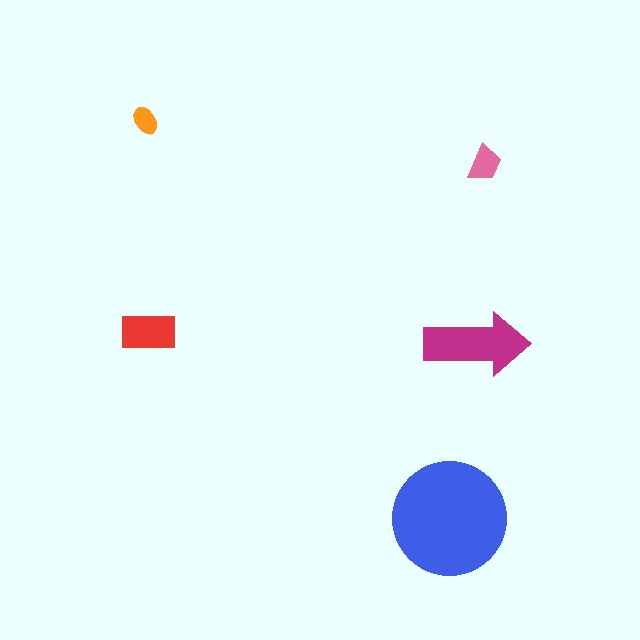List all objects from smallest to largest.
The orange ellipse, the pink trapezoid, the red rectangle, the magenta arrow, the blue circle.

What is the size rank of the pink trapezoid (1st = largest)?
4th.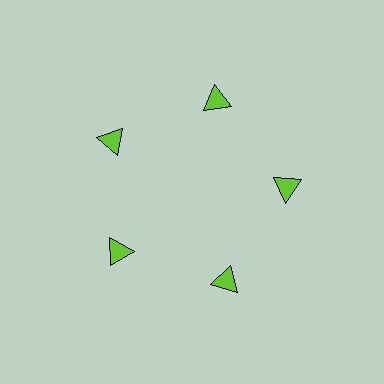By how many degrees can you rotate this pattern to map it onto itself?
The pattern maps onto itself every 72 degrees of rotation.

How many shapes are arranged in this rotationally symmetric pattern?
There are 5 shapes, arranged in 5 groups of 1.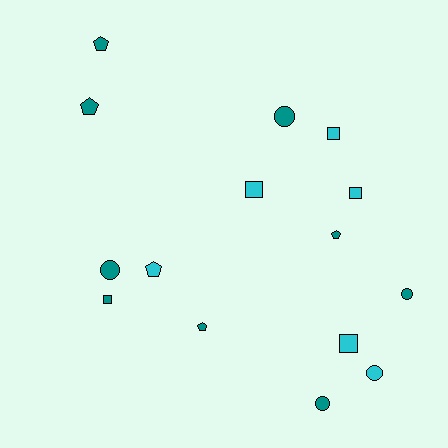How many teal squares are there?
There is 1 teal square.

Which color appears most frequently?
Teal, with 9 objects.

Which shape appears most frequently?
Pentagon, with 5 objects.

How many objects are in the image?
There are 15 objects.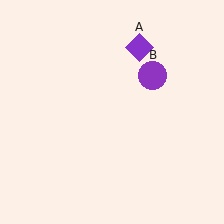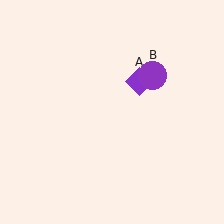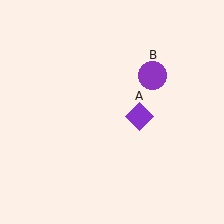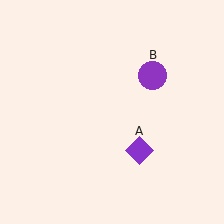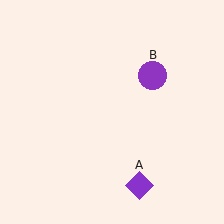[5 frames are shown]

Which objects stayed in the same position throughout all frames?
Purple circle (object B) remained stationary.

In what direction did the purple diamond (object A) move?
The purple diamond (object A) moved down.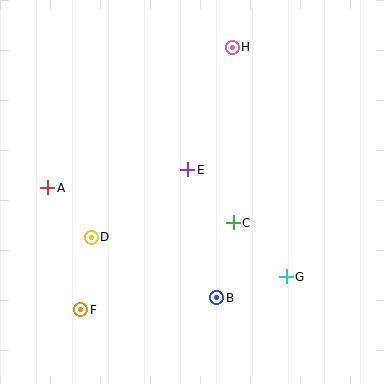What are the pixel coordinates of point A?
Point A is at (48, 188).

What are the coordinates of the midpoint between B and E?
The midpoint between B and E is at (202, 234).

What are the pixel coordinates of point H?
Point H is at (232, 47).